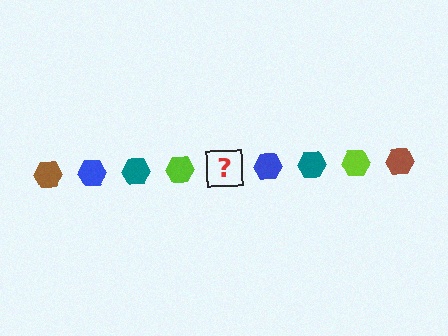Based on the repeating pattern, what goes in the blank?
The blank should be a brown hexagon.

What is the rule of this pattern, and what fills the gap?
The rule is that the pattern cycles through brown, blue, teal, lime hexagons. The gap should be filled with a brown hexagon.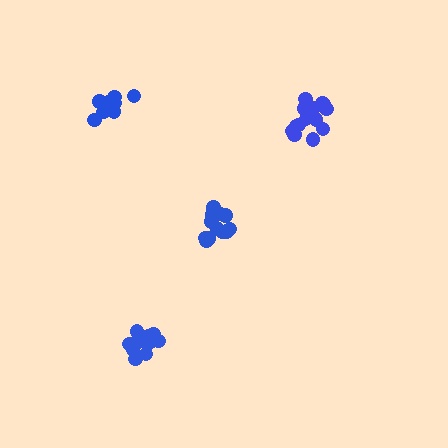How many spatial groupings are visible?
There are 4 spatial groupings.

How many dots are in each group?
Group 1: 15 dots, Group 2: 13 dots, Group 3: 14 dots, Group 4: 10 dots (52 total).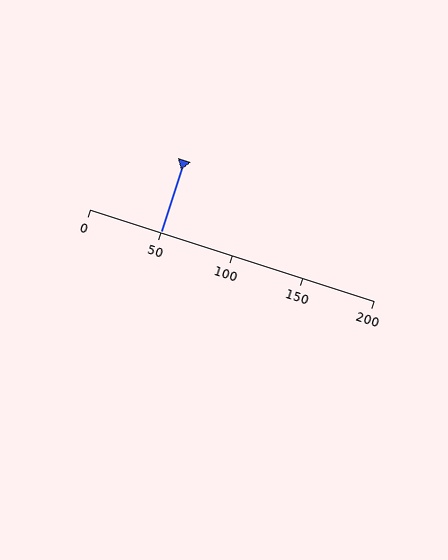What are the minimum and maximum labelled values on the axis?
The axis runs from 0 to 200.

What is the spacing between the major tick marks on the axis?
The major ticks are spaced 50 apart.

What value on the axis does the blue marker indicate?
The marker indicates approximately 50.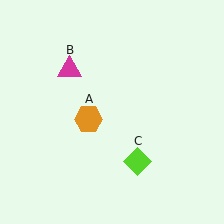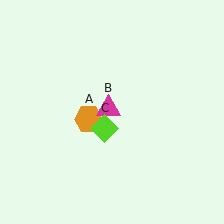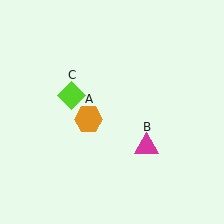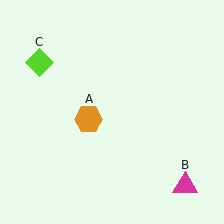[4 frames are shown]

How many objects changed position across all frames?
2 objects changed position: magenta triangle (object B), lime diamond (object C).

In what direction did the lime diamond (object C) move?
The lime diamond (object C) moved up and to the left.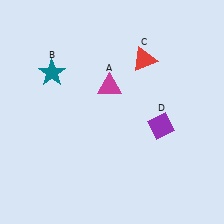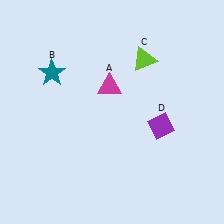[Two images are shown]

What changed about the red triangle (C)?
In Image 1, C is red. In Image 2, it changed to lime.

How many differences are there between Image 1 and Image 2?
There is 1 difference between the two images.